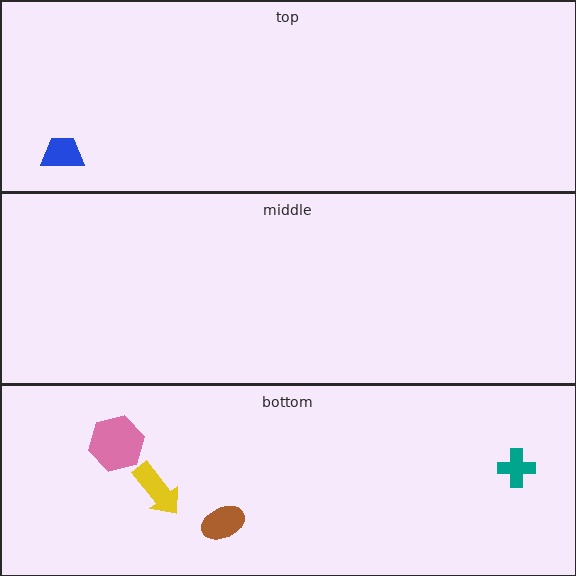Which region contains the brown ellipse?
The bottom region.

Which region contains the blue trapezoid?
The top region.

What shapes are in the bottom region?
The yellow arrow, the teal cross, the pink hexagon, the brown ellipse.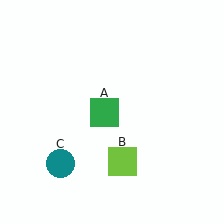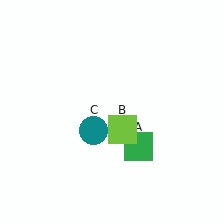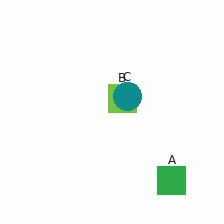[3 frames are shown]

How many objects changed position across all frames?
3 objects changed position: green square (object A), lime square (object B), teal circle (object C).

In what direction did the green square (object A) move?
The green square (object A) moved down and to the right.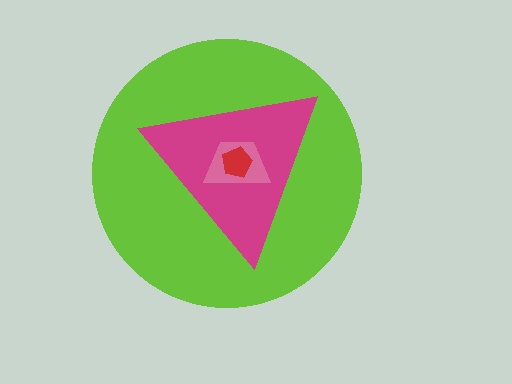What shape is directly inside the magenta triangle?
The pink trapezoid.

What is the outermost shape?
The lime circle.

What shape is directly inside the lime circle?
The magenta triangle.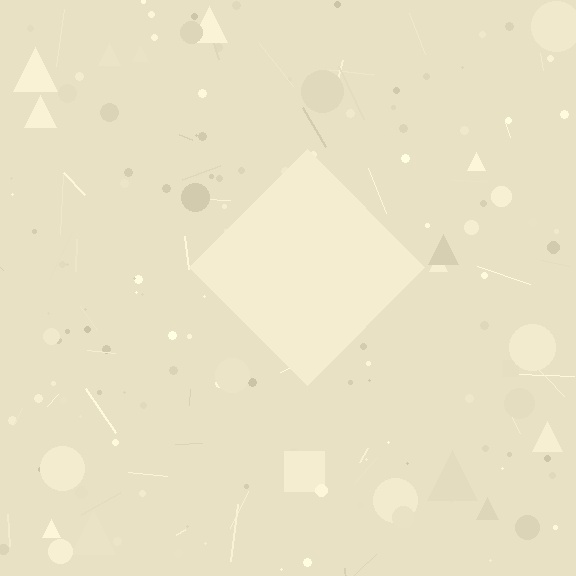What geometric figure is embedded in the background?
A diamond is embedded in the background.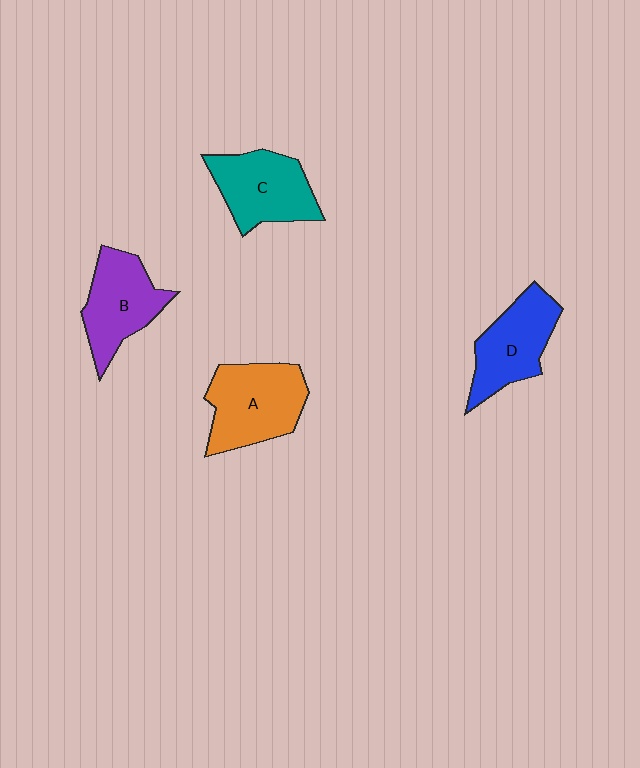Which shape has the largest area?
Shape A (orange).